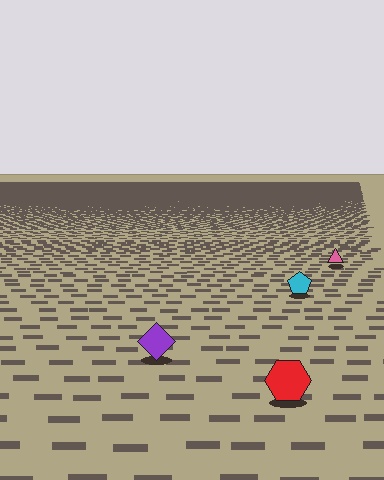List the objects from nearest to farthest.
From nearest to farthest: the red hexagon, the purple diamond, the cyan pentagon, the pink triangle.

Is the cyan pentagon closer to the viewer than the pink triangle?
Yes. The cyan pentagon is closer — you can tell from the texture gradient: the ground texture is coarser near it.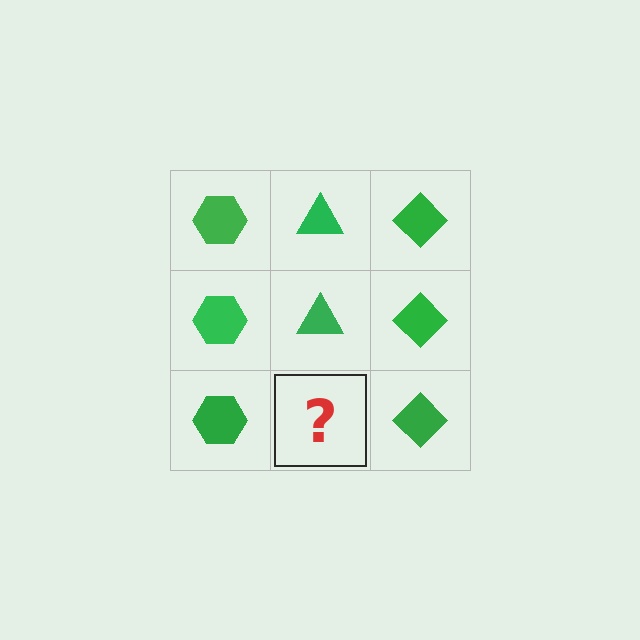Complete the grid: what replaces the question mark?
The question mark should be replaced with a green triangle.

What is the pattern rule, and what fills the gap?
The rule is that each column has a consistent shape. The gap should be filled with a green triangle.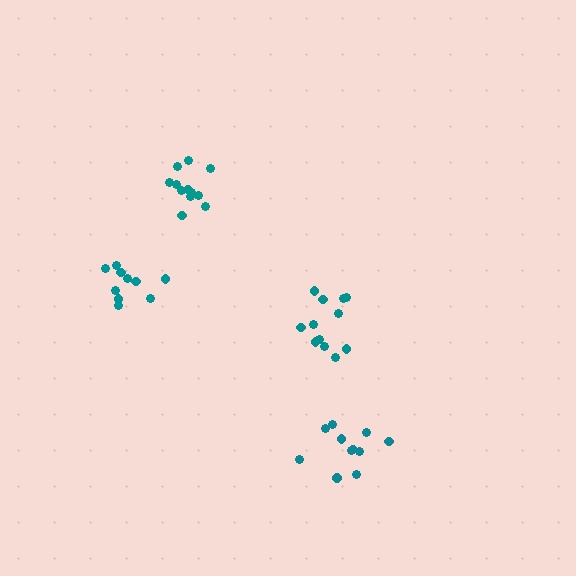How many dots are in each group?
Group 1: 11 dots, Group 2: 12 dots, Group 3: 10 dots, Group 4: 12 dots (45 total).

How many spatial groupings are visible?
There are 4 spatial groupings.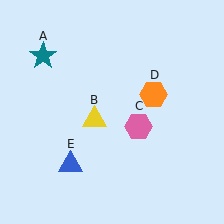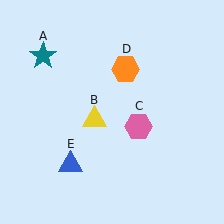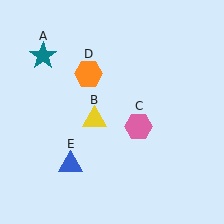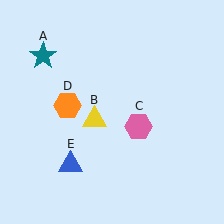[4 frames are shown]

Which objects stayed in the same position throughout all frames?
Teal star (object A) and yellow triangle (object B) and pink hexagon (object C) and blue triangle (object E) remained stationary.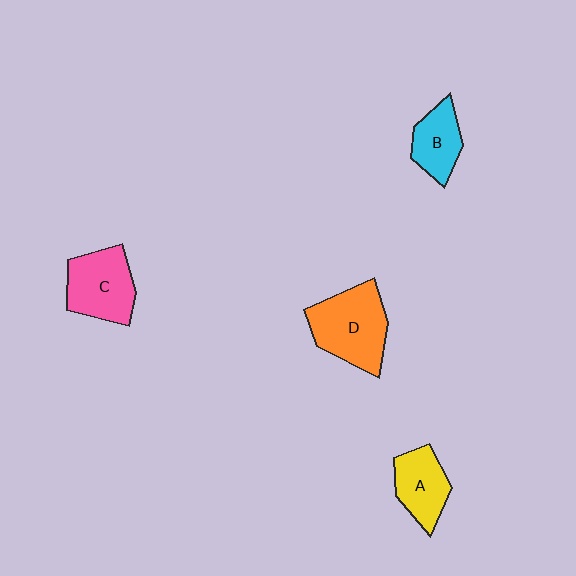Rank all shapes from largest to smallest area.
From largest to smallest: D (orange), C (pink), A (yellow), B (cyan).